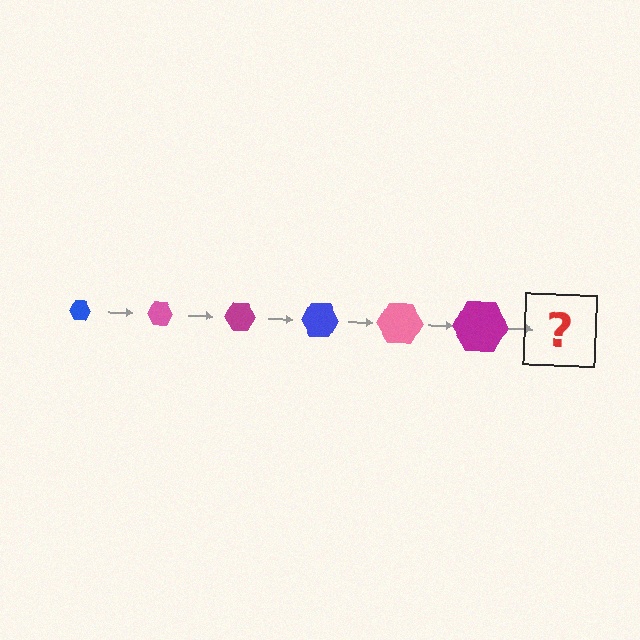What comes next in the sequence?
The next element should be a blue hexagon, larger than the previous one.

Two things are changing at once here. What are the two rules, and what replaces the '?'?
The two rules are that the hexagon grows larger each step and the color cycles through blue, pink, and magenta. The '?' should be a blue hexagon, larger than the previous one.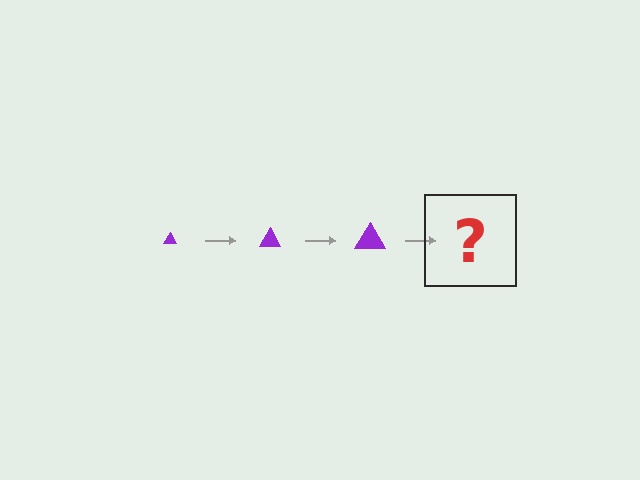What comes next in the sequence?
The next element should be a purple triangle, larger than the previous one.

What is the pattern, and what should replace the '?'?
The pattern is that the triangle gets progressively larger each step. The '?' should be a purple triangle, larger than the previous one.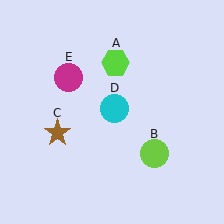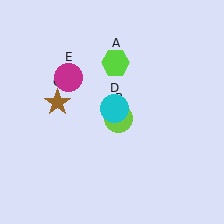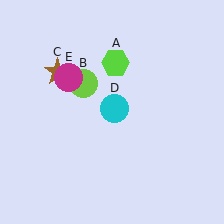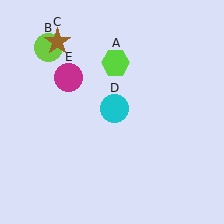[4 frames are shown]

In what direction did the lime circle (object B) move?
The lime circle (object B) moved up and to the left.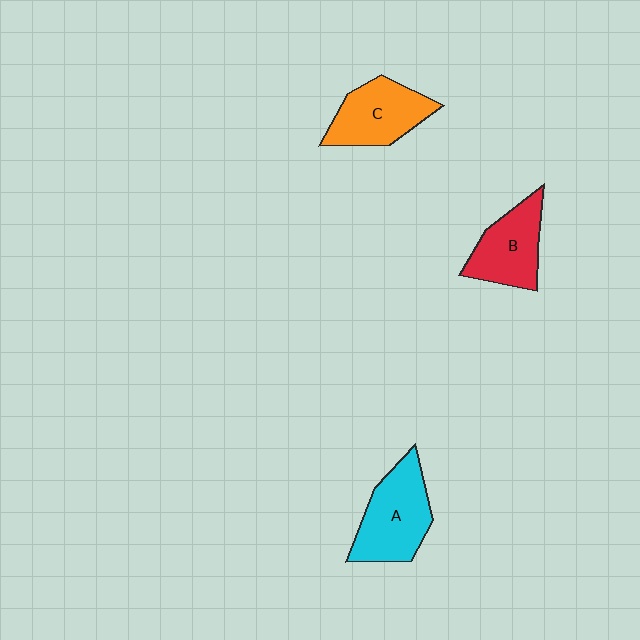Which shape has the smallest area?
Shape B (red).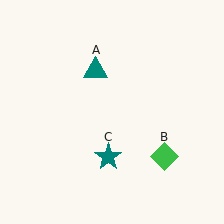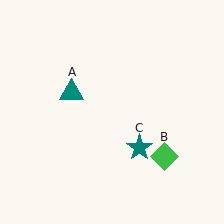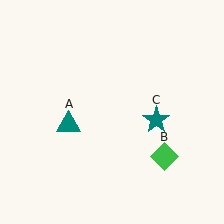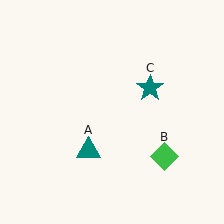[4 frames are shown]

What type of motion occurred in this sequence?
The teal triangle (object A), teal star (object C) rotated counterclockwise around the center of the scene.